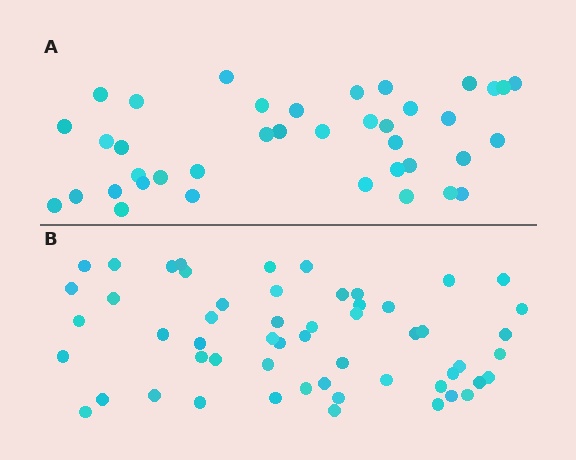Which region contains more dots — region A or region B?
Region B (the bottom region) has more dots.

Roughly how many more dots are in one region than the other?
Region B has approximately 15 more dots than region A.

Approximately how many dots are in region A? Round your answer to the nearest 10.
About 40 dots. (The exact count is 39, which rounds to 40.)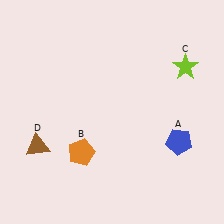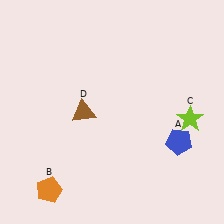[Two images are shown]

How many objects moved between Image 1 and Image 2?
3 objects moved between the two images.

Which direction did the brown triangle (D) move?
The brown triangle (D) moved right.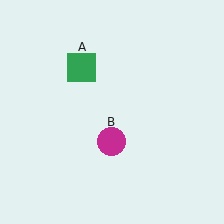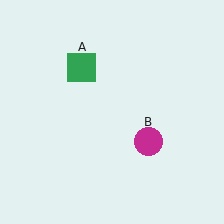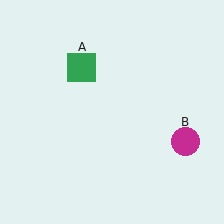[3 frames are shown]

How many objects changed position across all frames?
1 object changed position: magenta circle (object B).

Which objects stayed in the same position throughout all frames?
Green square (object A) remained stationary.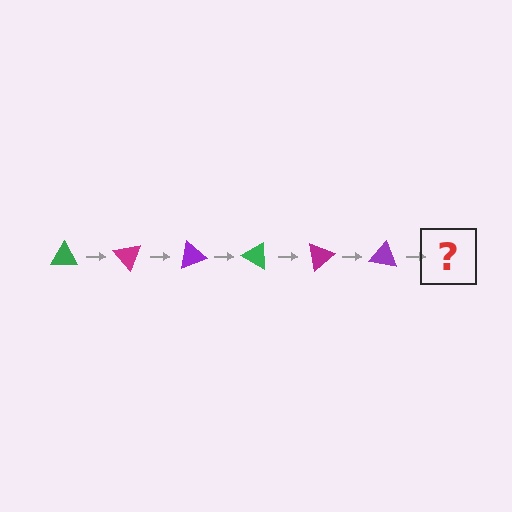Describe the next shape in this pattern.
It should be a green triangle, rotated 300 degrees from the start.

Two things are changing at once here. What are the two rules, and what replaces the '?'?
The two rules are that it rotates 50 degrees each step and the color cycles through green, magenta, and purple. The '?' should be a green triangle, rotated 300 degrees from the start.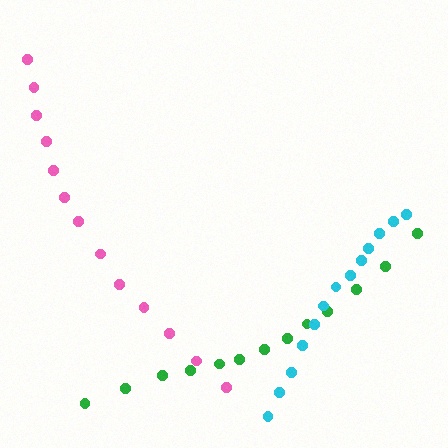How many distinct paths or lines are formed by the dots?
There are 3 distinct paths.